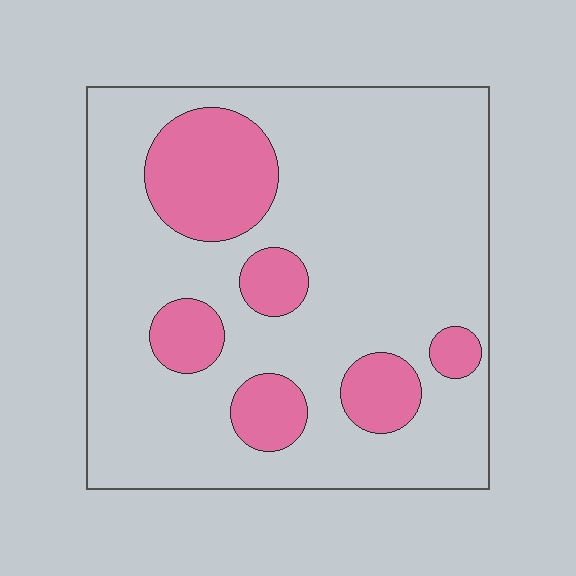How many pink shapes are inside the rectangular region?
6.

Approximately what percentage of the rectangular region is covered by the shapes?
Approximately 20%.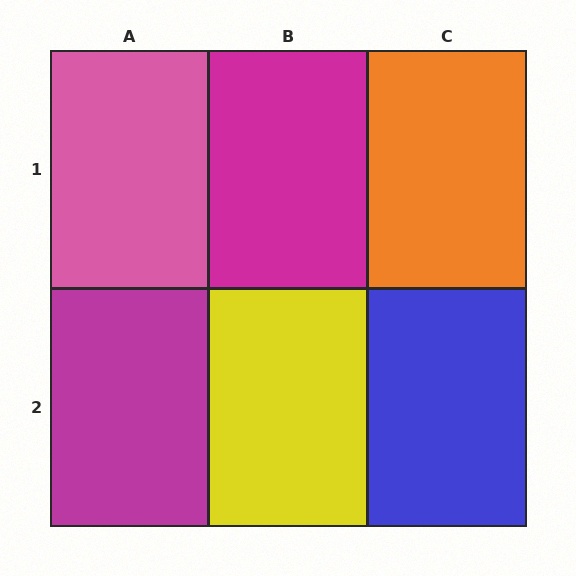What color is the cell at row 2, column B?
Yellow.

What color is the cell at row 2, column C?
Blue.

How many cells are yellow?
1 cell is yellow.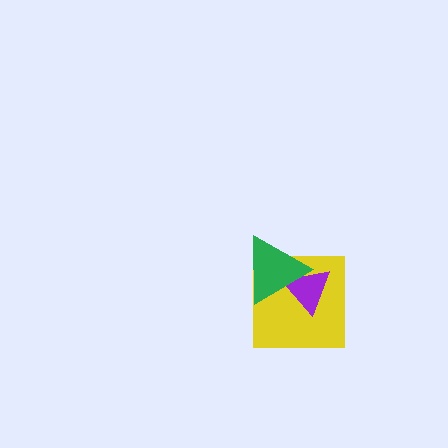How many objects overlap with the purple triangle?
2 objects overlap with the purple triangle.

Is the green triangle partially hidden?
No, no other shape covers it.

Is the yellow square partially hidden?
Yes, it is partially covered by another shape.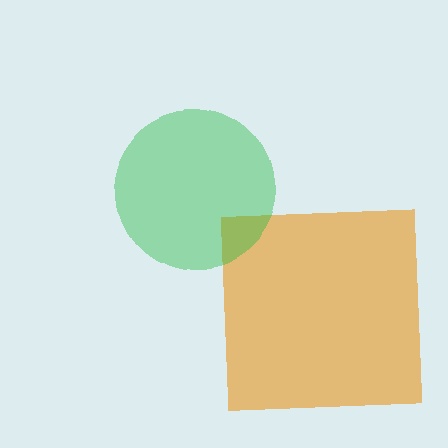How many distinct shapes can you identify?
There are 2 distinct shapes: an orange square, a green circle.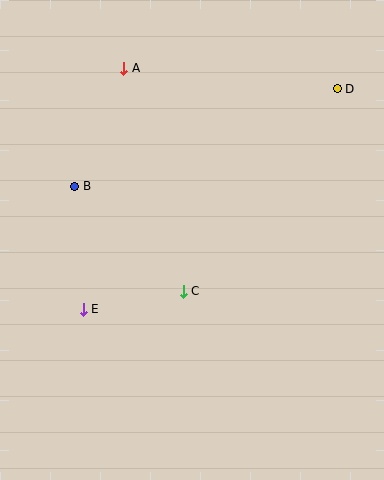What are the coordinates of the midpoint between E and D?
The midpoint between E and D is at (210, 199).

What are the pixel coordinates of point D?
Point D is at (337, 89).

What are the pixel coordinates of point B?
Point B is at (75, 186).